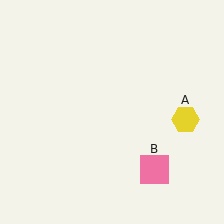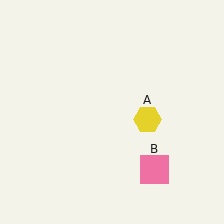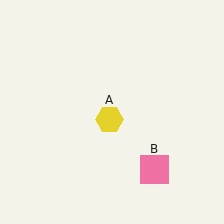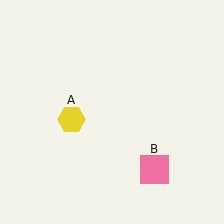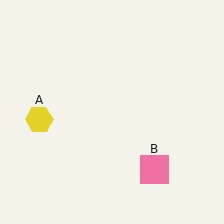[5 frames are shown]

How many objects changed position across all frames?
1 object changed position: yellow hexagon (object A).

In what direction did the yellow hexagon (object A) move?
The yellow hexagon (object A) moved left.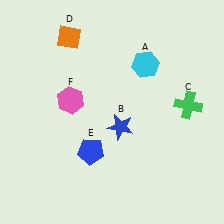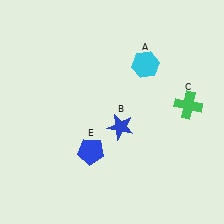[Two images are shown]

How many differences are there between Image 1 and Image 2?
There are 2 differences between the two images.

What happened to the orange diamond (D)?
The orange diamond (D) was removed in Image 2. It was in the top-left area of Image 1.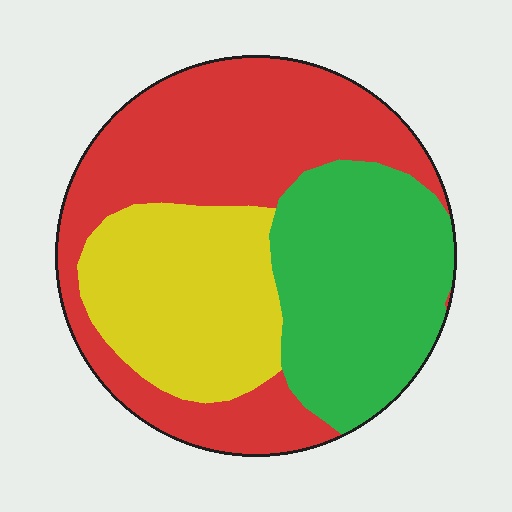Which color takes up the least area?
Yellow, at roughly 25%.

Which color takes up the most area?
Red, at roughly 45%.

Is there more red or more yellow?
Red.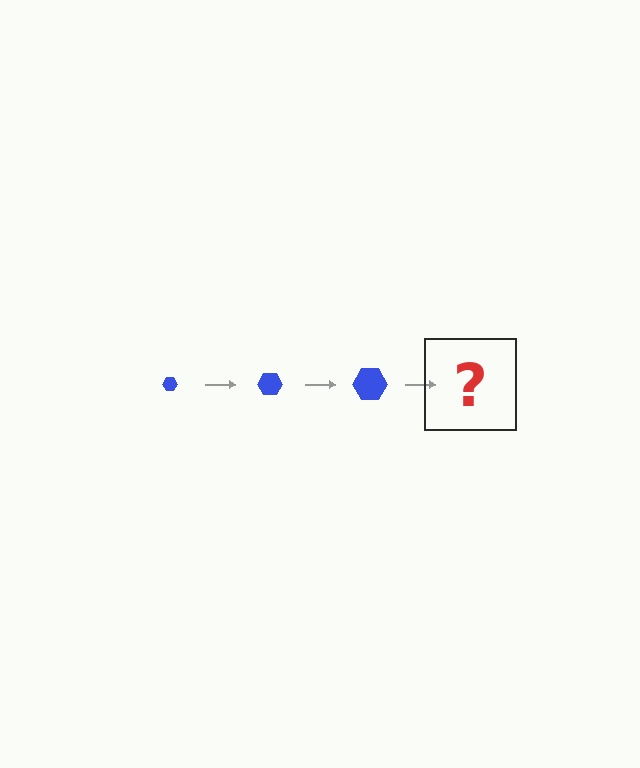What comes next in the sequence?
The next element should be a blue hexagon, larger than the previous one.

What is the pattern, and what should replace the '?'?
The pattern is that the hexagon gets progressively larger each step. The '?' should be a blue hexagon, larger than the previous one.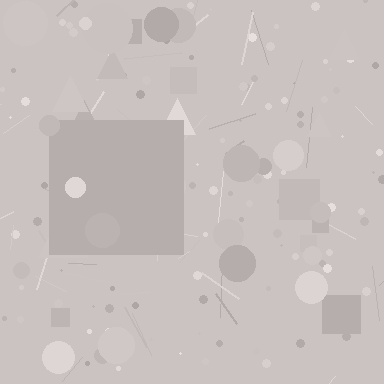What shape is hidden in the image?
A square is hidden in the image.